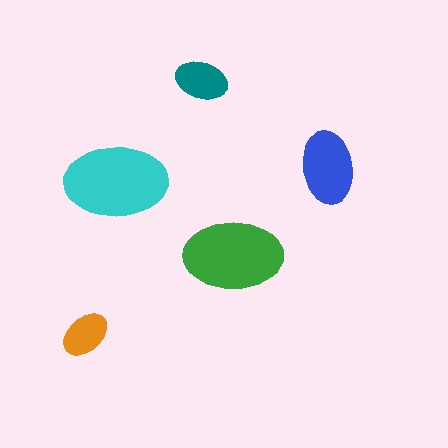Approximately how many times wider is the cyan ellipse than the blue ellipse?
About 1.5 times wider.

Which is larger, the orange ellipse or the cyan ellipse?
The cyan one.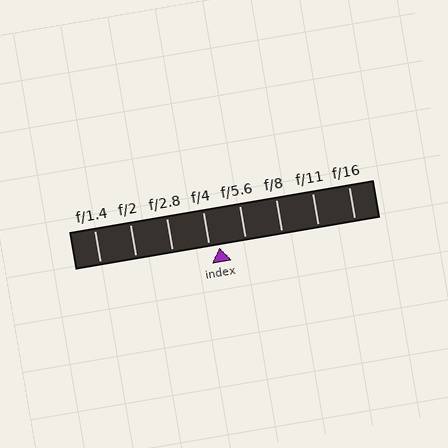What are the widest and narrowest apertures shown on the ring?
The widest aperture shown is f/1.4 and the narrowest is f/16.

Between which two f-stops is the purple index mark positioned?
The index mark is between f/4 and f/5.6.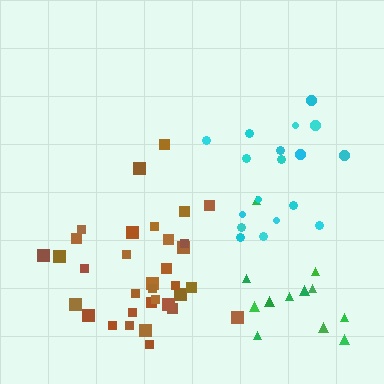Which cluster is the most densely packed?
Brown.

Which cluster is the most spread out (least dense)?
Green.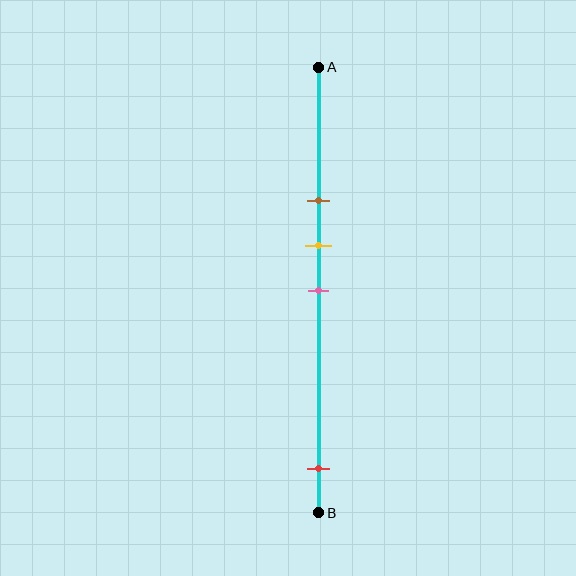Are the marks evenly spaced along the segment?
No, the marks are not evenly spaced.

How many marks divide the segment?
There are 4 marks dividing the segment.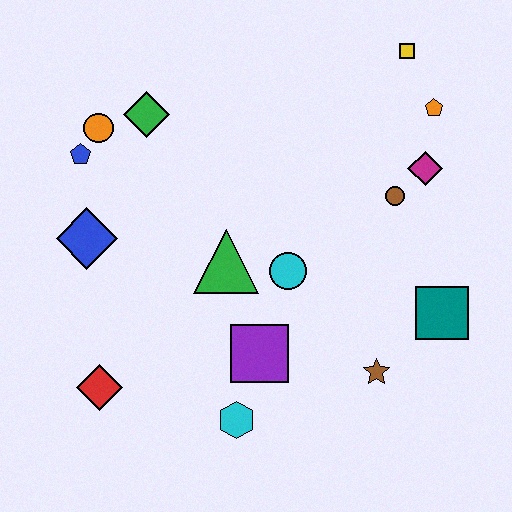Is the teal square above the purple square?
Yes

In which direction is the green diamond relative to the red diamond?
The green diamond is above the red diamond.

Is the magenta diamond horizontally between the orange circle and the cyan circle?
No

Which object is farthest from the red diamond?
The yellow square is farthest from the red diamond.